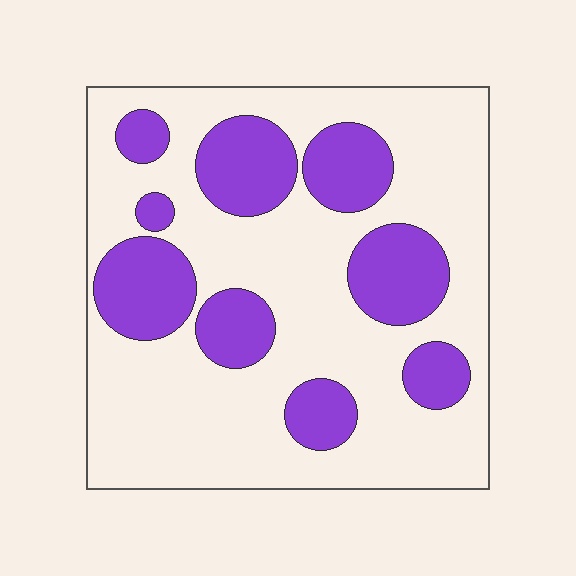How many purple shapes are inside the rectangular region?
9.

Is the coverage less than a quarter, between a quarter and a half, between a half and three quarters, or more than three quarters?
Between a quarter and a half.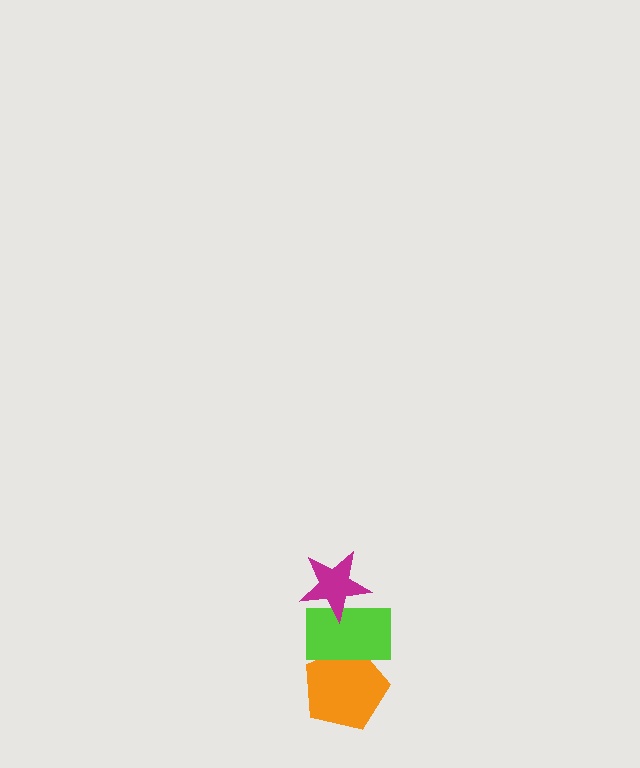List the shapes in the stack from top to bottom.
From top to bottom: the magenta star, the lime rectangle, the orange pentagon.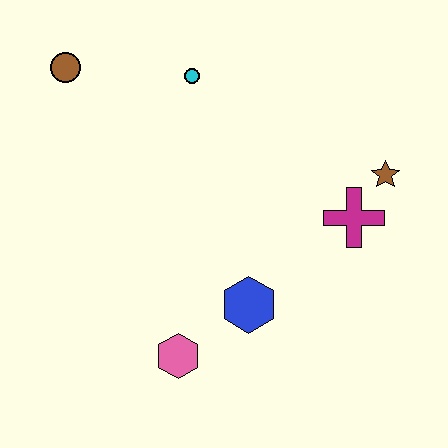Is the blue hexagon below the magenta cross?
Yes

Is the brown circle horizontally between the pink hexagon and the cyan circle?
No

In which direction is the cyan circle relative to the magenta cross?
The cyan circle is to the left of the magenta cross.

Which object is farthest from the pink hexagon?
The brown circle is farthest from the pink hexagon.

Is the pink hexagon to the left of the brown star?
Yes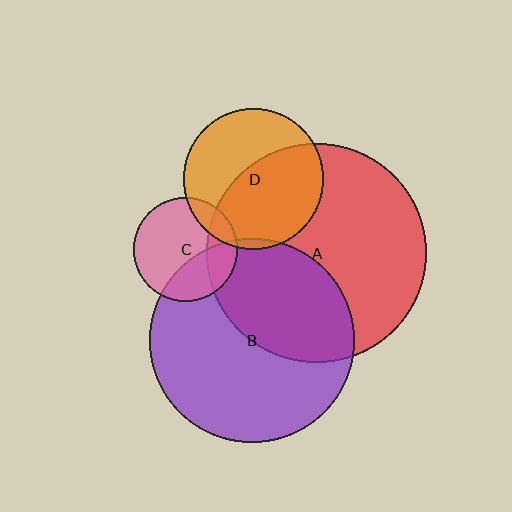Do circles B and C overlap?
Yes.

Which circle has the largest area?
Circle A (red).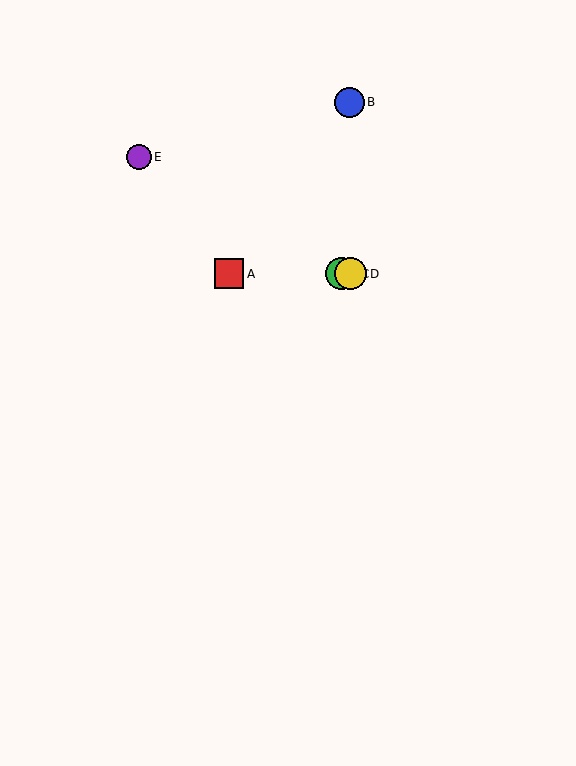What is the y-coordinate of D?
Object D is at y≈274.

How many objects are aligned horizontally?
3 objects (A, C, D) are aligned horizontally.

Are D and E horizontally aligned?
No, D is at y≈274 and E is at y≈157.